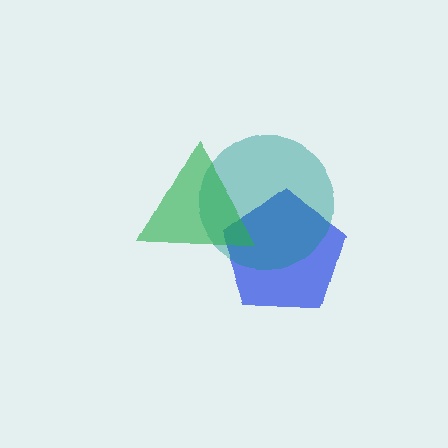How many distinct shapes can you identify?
There are 3 distinct shapes: a blue pentagon, a teal circle, a green triangle.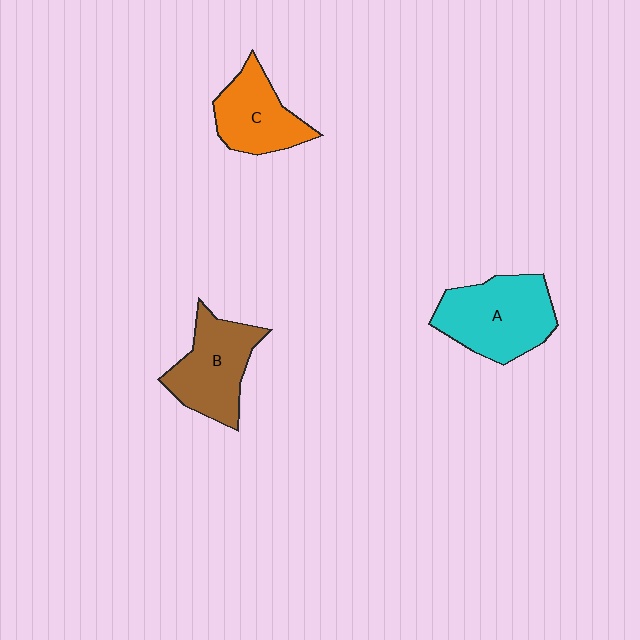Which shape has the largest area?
Shape A (cyan).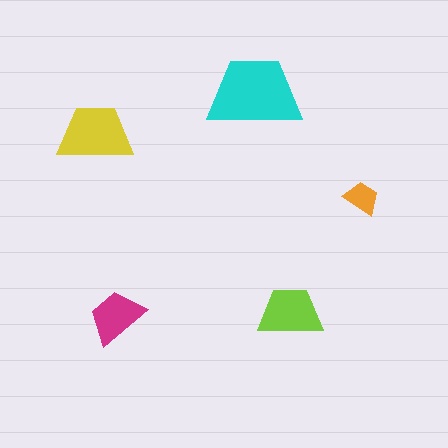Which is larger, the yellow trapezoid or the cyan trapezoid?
The cyan one.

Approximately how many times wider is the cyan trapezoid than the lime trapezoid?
About 1.5 times wider.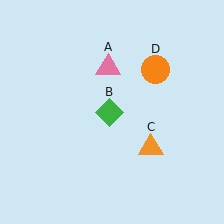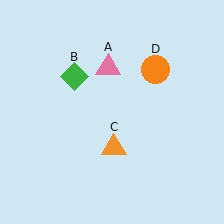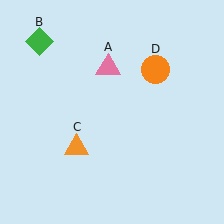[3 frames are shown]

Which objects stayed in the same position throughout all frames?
Pink triangle (object A) and orange circle (object D) remained stationary.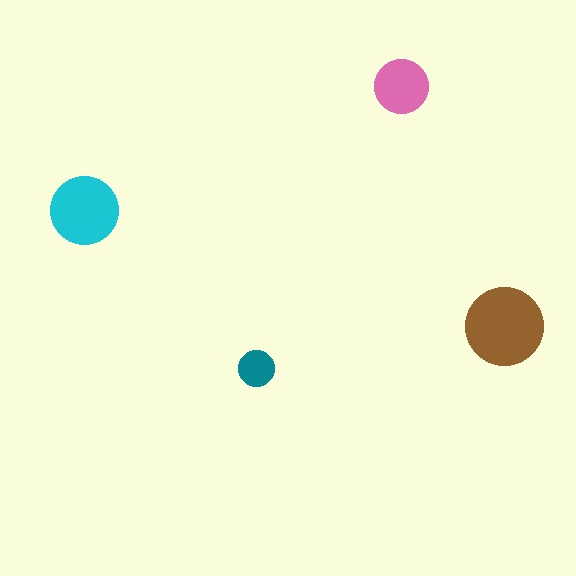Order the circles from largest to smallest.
the brown one, the cyan one, the pink one, the teal one.